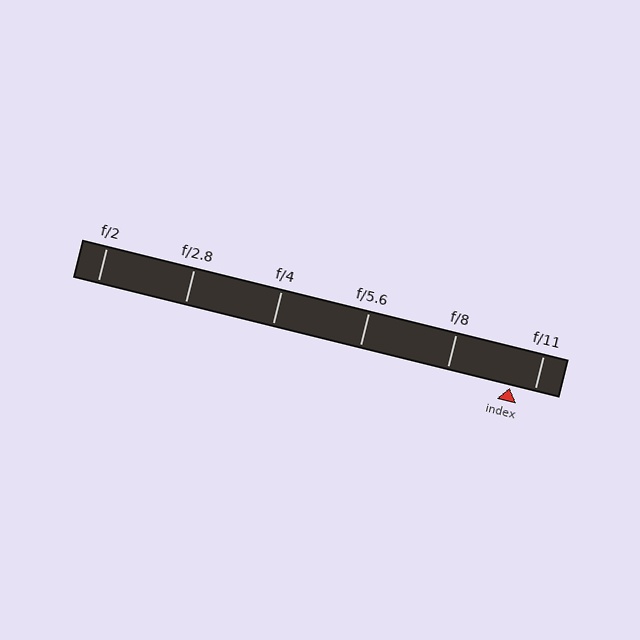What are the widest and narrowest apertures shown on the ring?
The widest aperture shown is f/2 and the narrowest is f/11.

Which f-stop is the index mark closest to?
The index mark is closest to f/11.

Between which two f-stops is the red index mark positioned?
The index mark is between f/8 and f/11.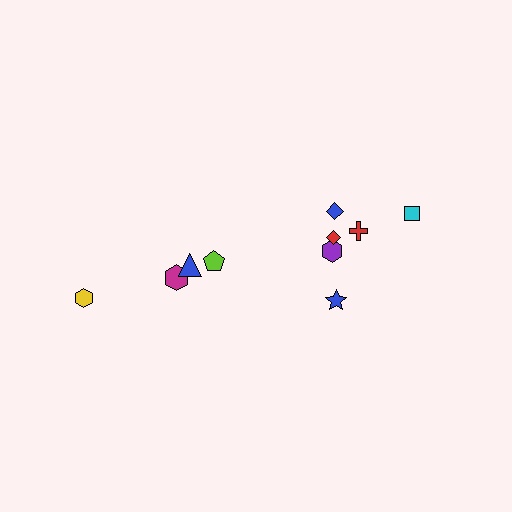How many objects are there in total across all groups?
There are 10 objects.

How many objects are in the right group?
There are 6 objects.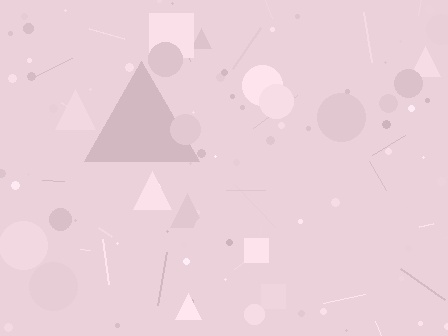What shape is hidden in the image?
A triangle is hidden in the image.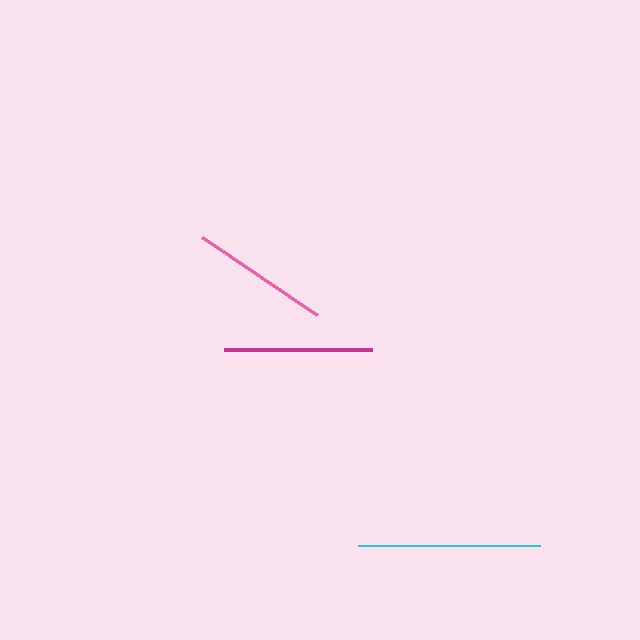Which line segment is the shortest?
The pink line is the shortest at approximately 138 pixels.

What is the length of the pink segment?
The pink segment is approximately 138 pixels long.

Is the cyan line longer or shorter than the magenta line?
The cyan line is longer than the magenta line.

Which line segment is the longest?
The cyan line is the longest at approximately 182 pixels.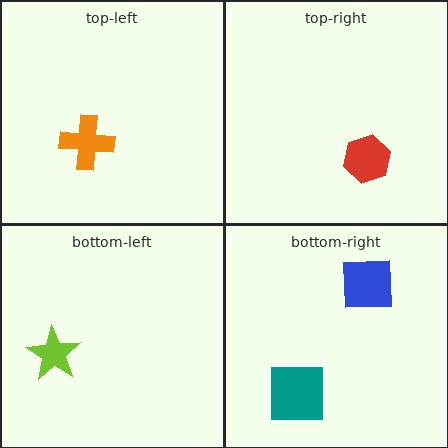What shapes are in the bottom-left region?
The lime star.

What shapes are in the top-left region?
The orange cross.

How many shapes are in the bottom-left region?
1.